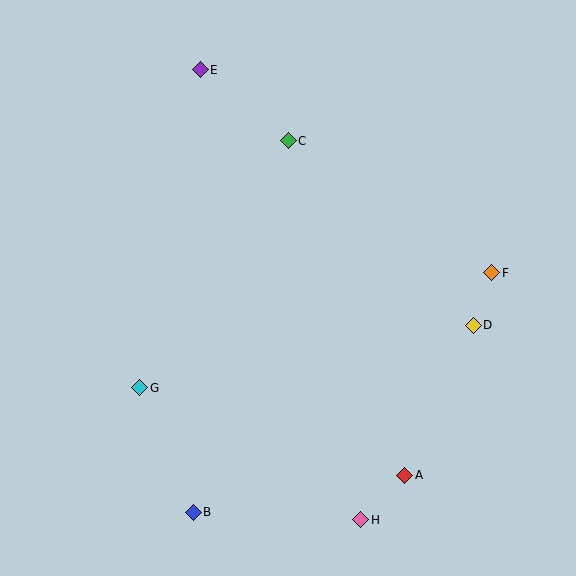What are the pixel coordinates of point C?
Point C is at (288, 141).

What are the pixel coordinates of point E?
Point E is at (200, 70).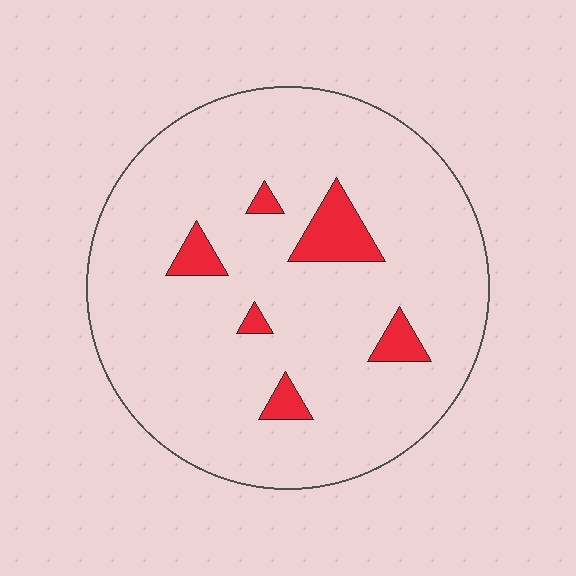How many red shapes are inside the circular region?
6.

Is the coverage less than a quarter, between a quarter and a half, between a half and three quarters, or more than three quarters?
Less than a quarter.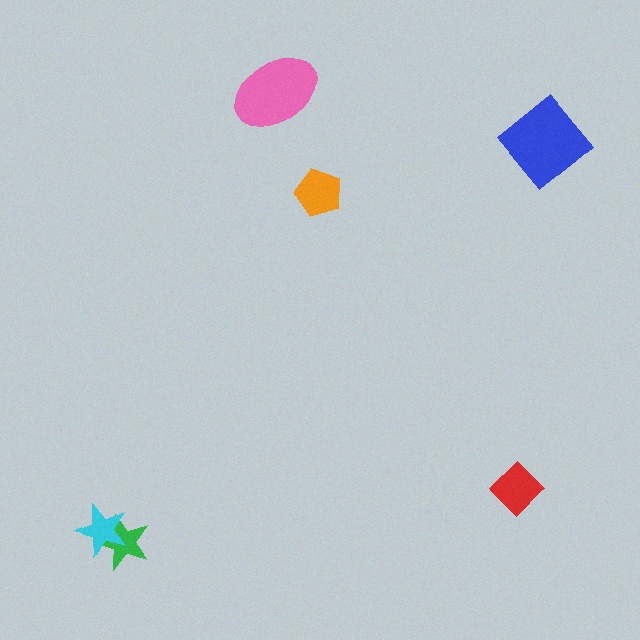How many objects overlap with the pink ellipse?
0 objects overlap with the pink ellipse.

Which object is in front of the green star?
The cyan star is in front of the green star.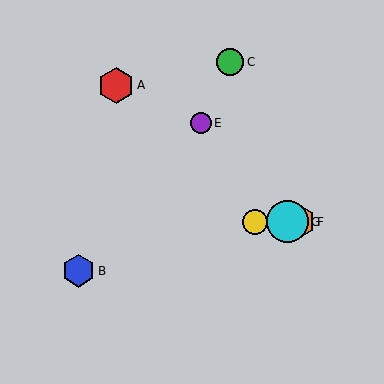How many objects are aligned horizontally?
3 objects (D, F, G) are aligned horizontally.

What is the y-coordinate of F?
Object F is at y≈222.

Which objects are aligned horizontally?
Objects D, F, G are aligned horizontally.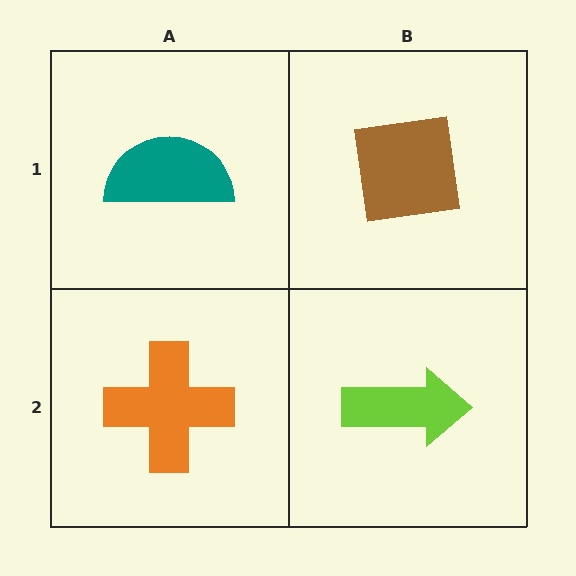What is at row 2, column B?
A lime arrow.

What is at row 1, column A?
A teal semicircle.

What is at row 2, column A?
An orange cross.